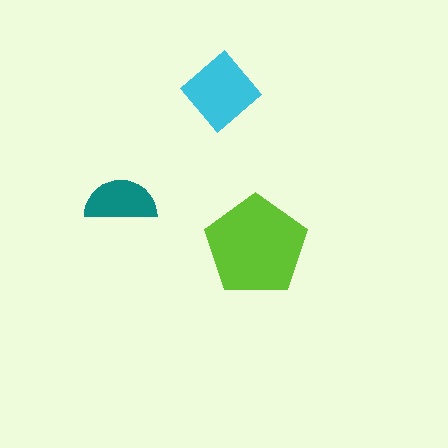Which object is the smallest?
The teal semicircle.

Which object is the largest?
The lime pentagon.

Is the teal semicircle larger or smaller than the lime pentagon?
Smaller.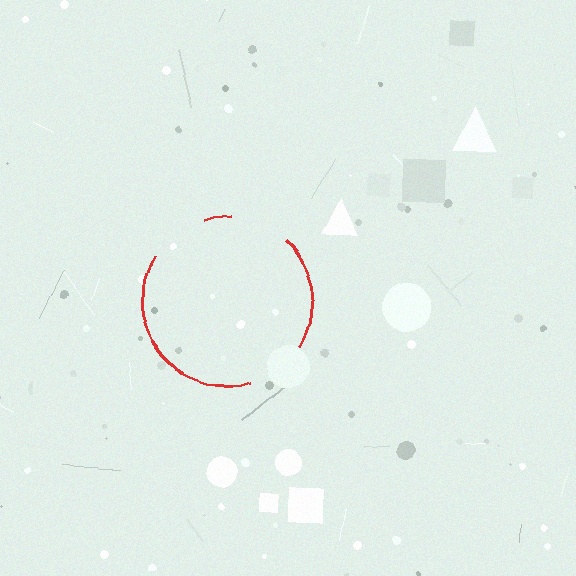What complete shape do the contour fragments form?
The contour fragments form a circle.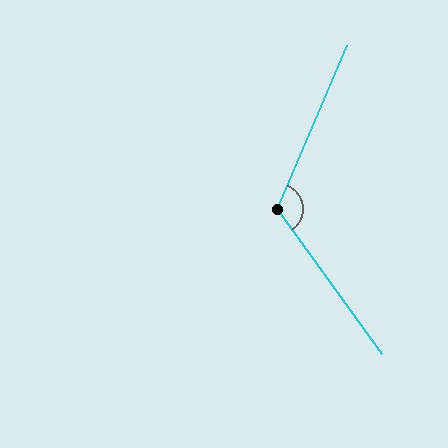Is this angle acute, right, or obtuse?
It is obtuse.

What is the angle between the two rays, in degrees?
Approximately 121 degrees.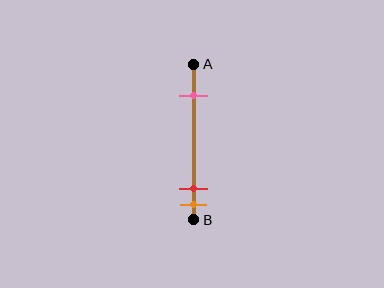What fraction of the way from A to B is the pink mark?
The pink mark is approximately 20% (0.2) of the way from A to B.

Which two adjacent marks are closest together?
The red and orange marks are the closest adjacent pair.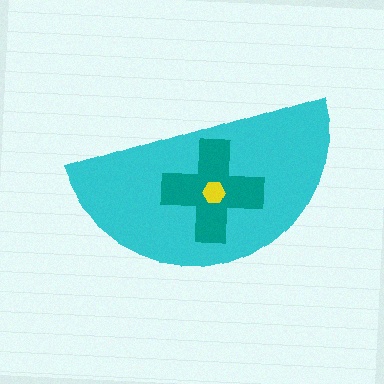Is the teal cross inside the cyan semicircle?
Yes.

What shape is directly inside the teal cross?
The yellow hexagon.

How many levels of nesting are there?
3.